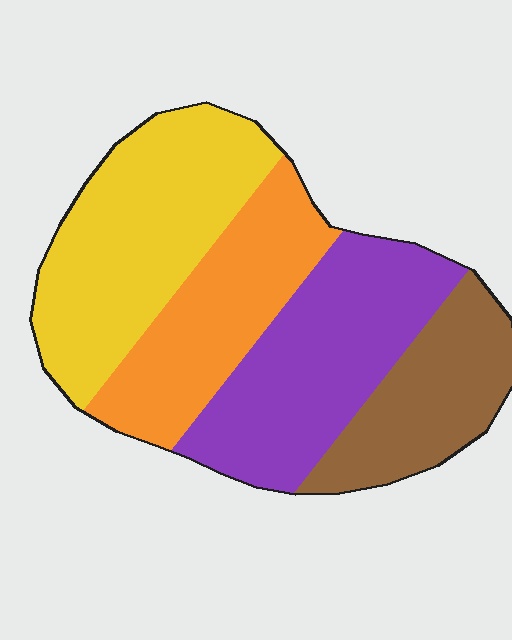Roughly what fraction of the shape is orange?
Orange takes up about one fifth (1/5) of the shape.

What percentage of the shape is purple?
Purple takes up between a sixth and a third of the shape.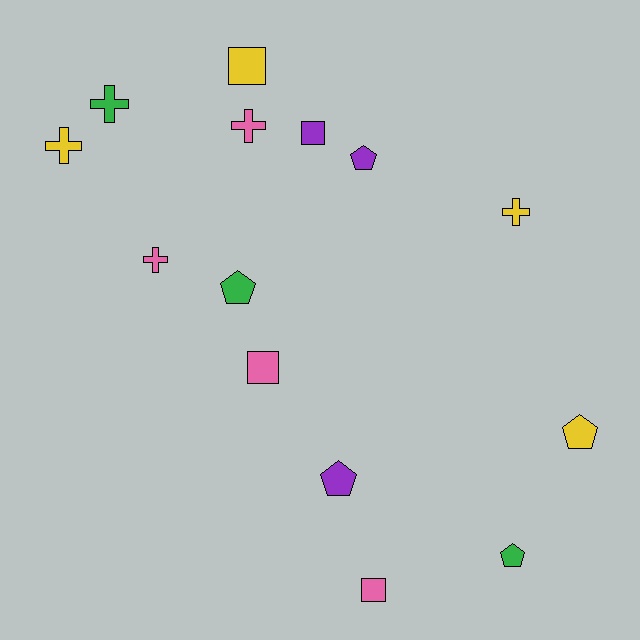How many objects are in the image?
There are 14 objects.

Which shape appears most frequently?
Pentagon, with 5 objects.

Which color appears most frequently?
Pink, with 4 objects.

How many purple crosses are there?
There are no purple crosses.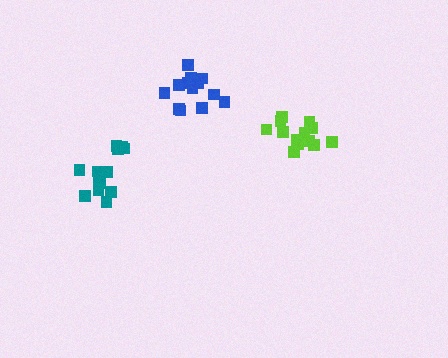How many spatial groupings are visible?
There are 3 spatial groupings.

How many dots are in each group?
Group 1: 13 dots, Group 2: 13 dots, Group 3: 13 dots (39 total).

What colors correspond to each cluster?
The clusters are colored: teal, lime, blue.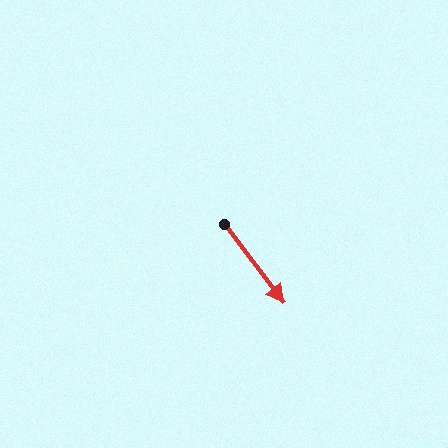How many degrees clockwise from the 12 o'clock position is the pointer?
Approximately 143 degrees.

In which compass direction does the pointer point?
Southeast.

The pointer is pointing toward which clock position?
Roughly 5 o'clock.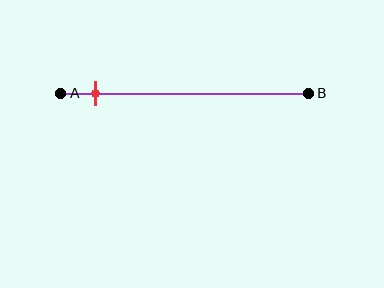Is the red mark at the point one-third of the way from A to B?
No, the mark is at about 15% from A, not at the 33% one-third point.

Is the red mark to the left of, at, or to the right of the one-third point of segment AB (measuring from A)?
The red mark is to the left of the one-third point of segment AB.